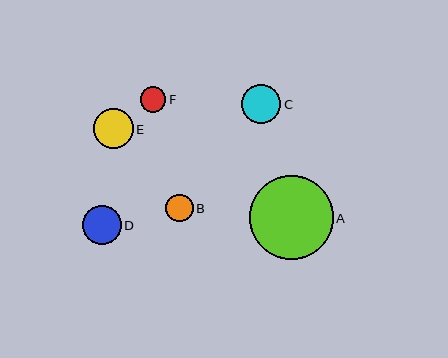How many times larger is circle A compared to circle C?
Circle A is approximately 2.1 times the size of circle C.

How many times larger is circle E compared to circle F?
Circle E is approximately 1.6 times the size of circle F.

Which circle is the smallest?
Circle F is the smallest with a size of approximately 26 pixels.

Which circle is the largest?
Circle A is the largest with a size of approximately 83 pixels.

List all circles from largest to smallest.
From largest to smallest: A, E, C, D, B, F.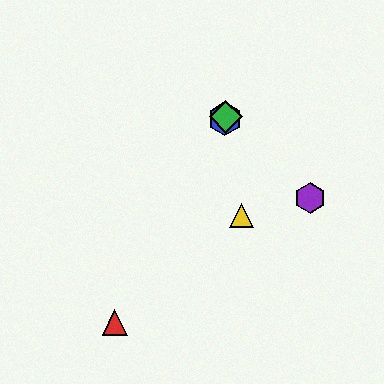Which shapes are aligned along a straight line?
The red triangle, the blue hexagon, the green diamond are aligned along a straight line.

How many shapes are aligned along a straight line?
3 shapes (the red triangle, the blue hexagon, the green diamond) are aligned along a straight line.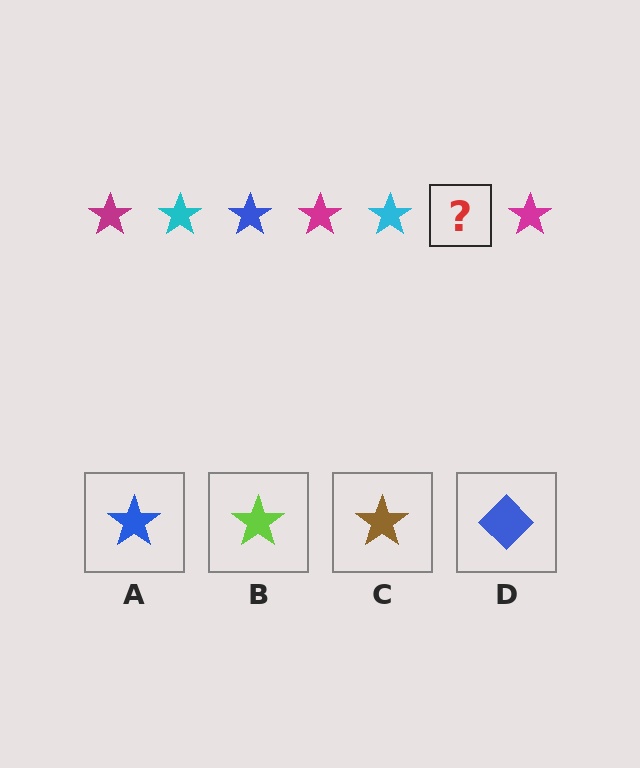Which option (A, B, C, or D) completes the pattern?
A.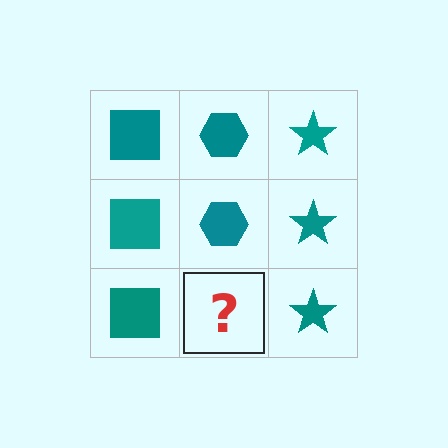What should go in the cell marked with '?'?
The missing cell should contain a teal hexagon.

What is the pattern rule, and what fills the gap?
The rule is that each column has a consistent shape. The gap should be filled with a teal hexagon.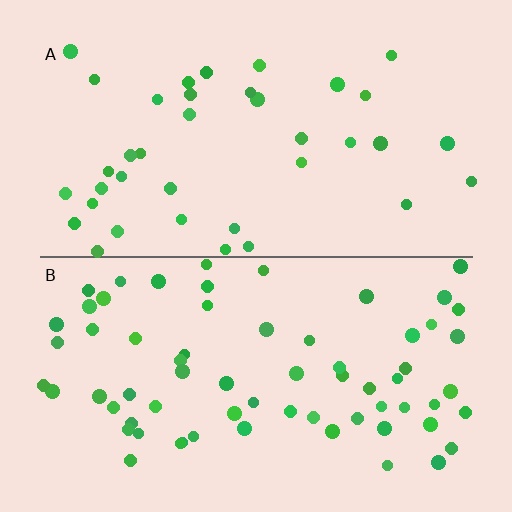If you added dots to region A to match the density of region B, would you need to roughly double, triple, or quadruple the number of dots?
Approximately double.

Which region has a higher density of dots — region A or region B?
B (the bottom).